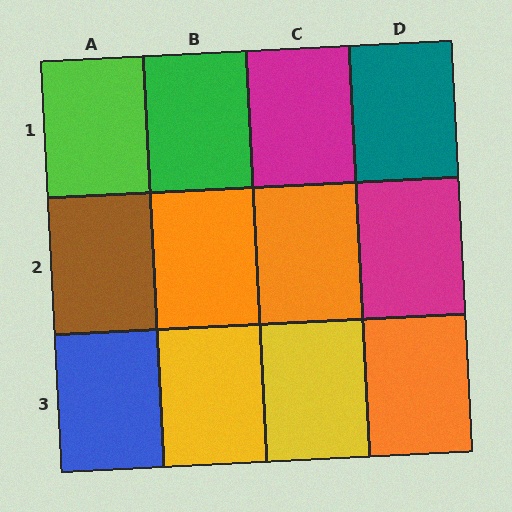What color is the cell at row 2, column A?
Brown.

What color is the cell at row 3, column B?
Yellow.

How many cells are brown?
1 cell is brown.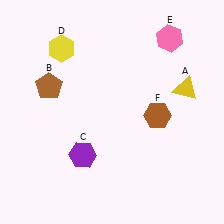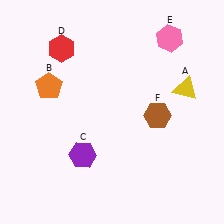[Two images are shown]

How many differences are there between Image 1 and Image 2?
There are 2 differences between the two images.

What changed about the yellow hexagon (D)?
In Image 1, D is yellow. In Image 2, it changed to red.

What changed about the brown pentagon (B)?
In Image 1, B is brown. In Image 2, it changed to orange.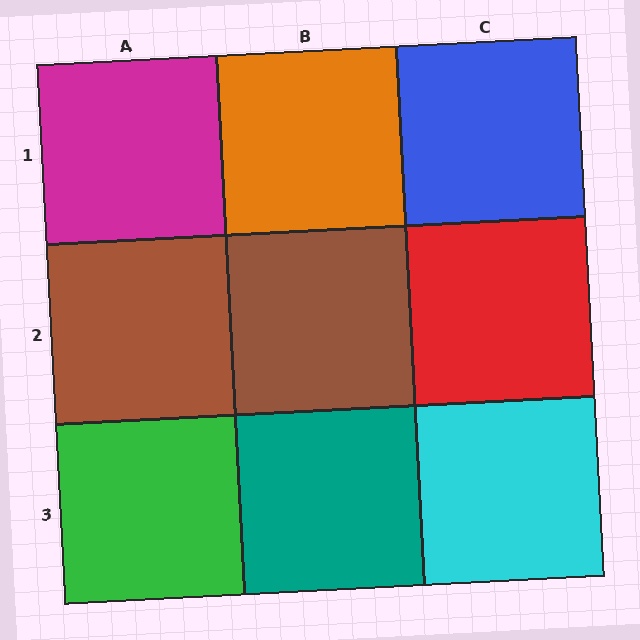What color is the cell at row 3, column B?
Teal.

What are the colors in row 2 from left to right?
Brown, brown, red.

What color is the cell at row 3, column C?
Cyan.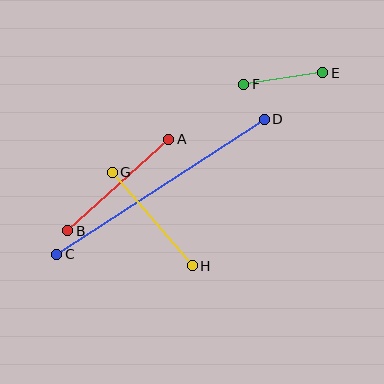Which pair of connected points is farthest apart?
Points C and D are farthest apart.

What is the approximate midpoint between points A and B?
The midpoint is at approximately (118, 185) pixels.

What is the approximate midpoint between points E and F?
The midpoint is at approximately (283, 78) pixels.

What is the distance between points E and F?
The distance is approximately 80 pixels.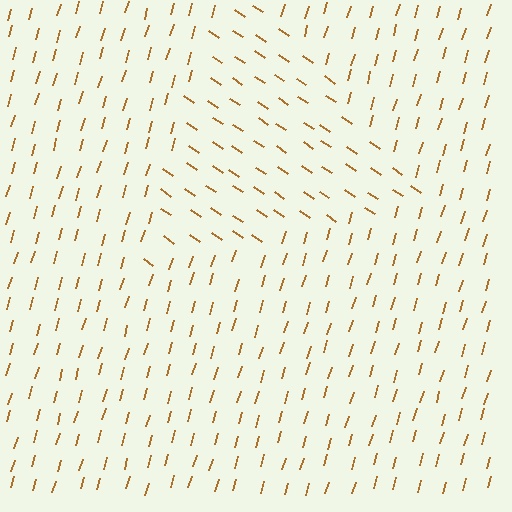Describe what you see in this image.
The image is filled with small brown line segments. A triangle region in the image has lines oriented differently from the surrounding lines, creating a visible texture boundary.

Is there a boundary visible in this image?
Yes, there is a texture boundary formed by a change in line orientation.